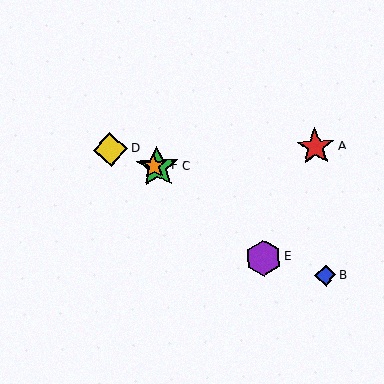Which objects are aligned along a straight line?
Objects C, D, F are aligned along a straight line.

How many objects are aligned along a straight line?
3 objects (C, D, F) are aligned along a straight line.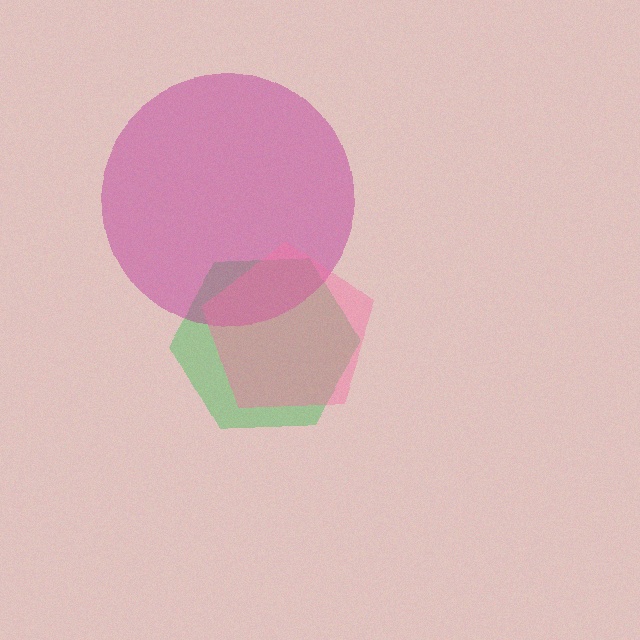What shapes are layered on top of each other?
The layered shapes are: a green hexagon, a magenta circle, a pink pentagon.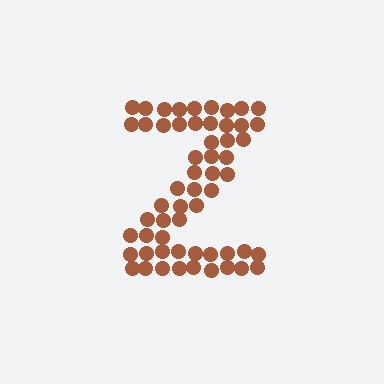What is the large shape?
The large shape is the letter Z.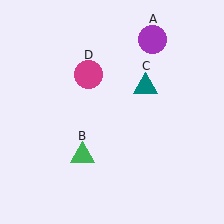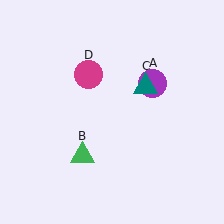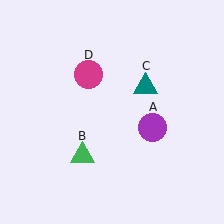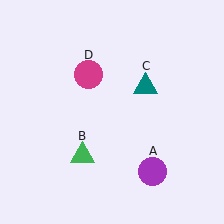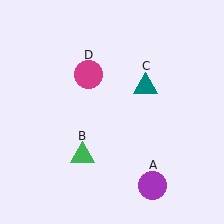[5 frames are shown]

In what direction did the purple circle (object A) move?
The purple circle (object A) moved down.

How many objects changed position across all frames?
1 object changed position: purple circle (object A).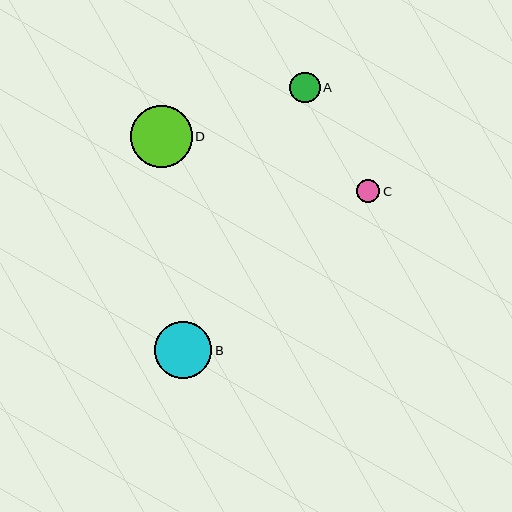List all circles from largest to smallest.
From largest to smallest: D, B, A, C.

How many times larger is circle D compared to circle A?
Circle D is approximately 2.0 times the size of circle A.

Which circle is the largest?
Circle D is the largest with a size of approximately 62 pixels.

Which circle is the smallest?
Circle C is the smallest with a size of approximately 23 pixels.